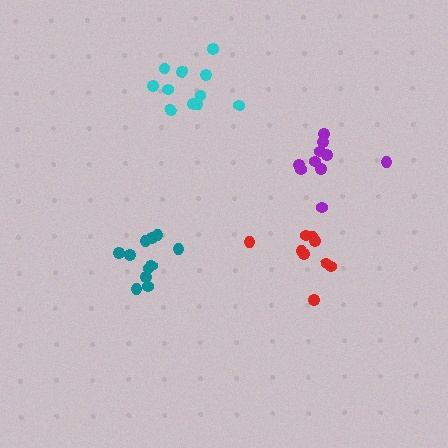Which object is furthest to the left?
The teal cluster is leftmost.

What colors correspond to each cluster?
The clusters are colored: purple, teal, cyan, red.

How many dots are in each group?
Group 1: 10 dots, Group 2: 11 dots, Group 3: 11 dots, Group 4: 9 dots (41 total).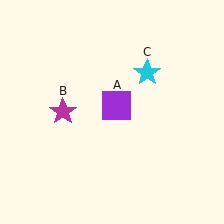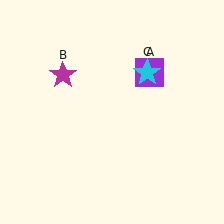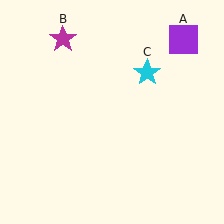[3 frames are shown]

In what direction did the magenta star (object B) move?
The magenta star (object B) moved up.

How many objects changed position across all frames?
2 objects changed position: purple square (object A), magenta star (object B).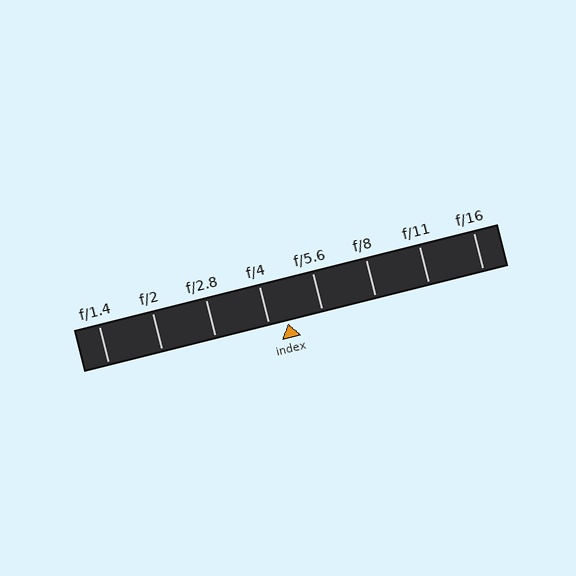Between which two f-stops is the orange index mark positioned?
The index mark is between f/4 and f/5.6.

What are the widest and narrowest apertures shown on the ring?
The widest aperture shown is f/1.4 and the narrowest is f/16.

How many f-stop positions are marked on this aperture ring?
There are 8 f-stop positions marked.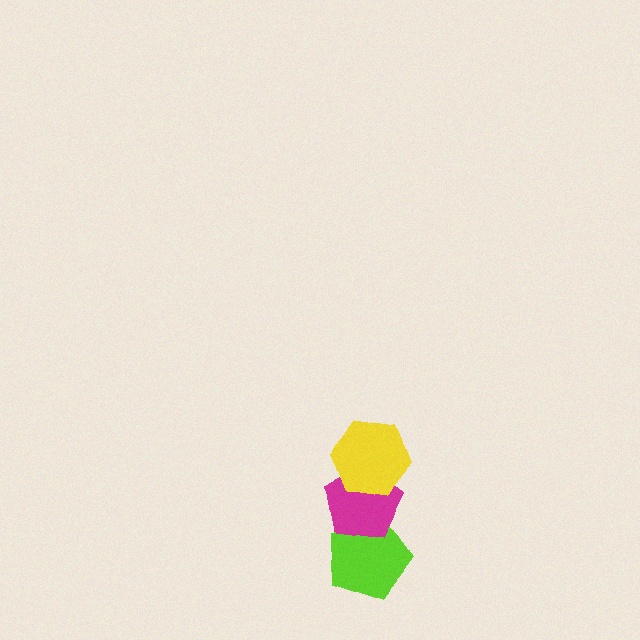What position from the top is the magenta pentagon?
The magenta pentagon is 2nd from the top.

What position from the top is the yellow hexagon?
The yellow hexagon is 1st from the top.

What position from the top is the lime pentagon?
The lime pentagon is 3rd from the top.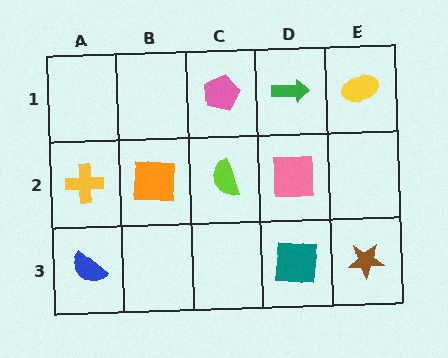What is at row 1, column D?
A green arrow.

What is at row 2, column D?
A pink square.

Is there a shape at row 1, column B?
No, that cell is empty.